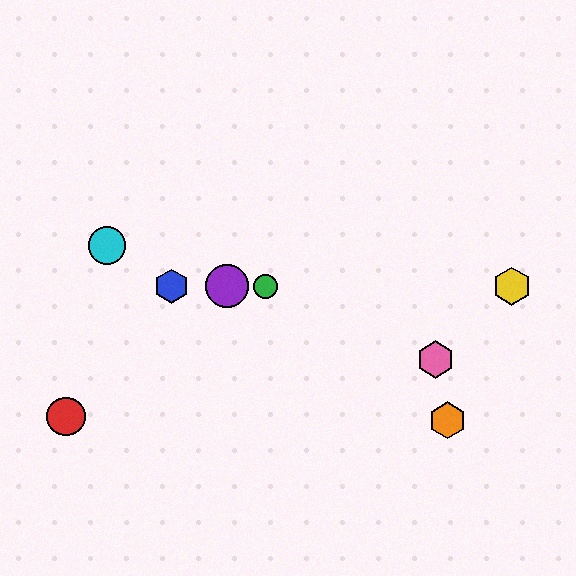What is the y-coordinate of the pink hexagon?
The pink hexagon is at y≈359.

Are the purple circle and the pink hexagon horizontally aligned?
No, the purple circle is at y≈286 and the pink hexagon is at y≈359.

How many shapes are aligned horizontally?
4 shapes (the blue hexagon, the green circle, the yellow hexagon, the purple circle) are aligned horizontally.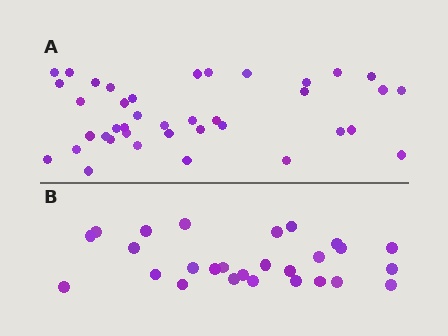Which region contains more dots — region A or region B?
Region A (the top region) has more dots.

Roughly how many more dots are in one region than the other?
Region A has roughly 12 or so more dots than region B.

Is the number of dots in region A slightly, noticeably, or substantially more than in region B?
Region A has noticeably more, but not dramatically so. The ratio is roughly 1.4 to 1.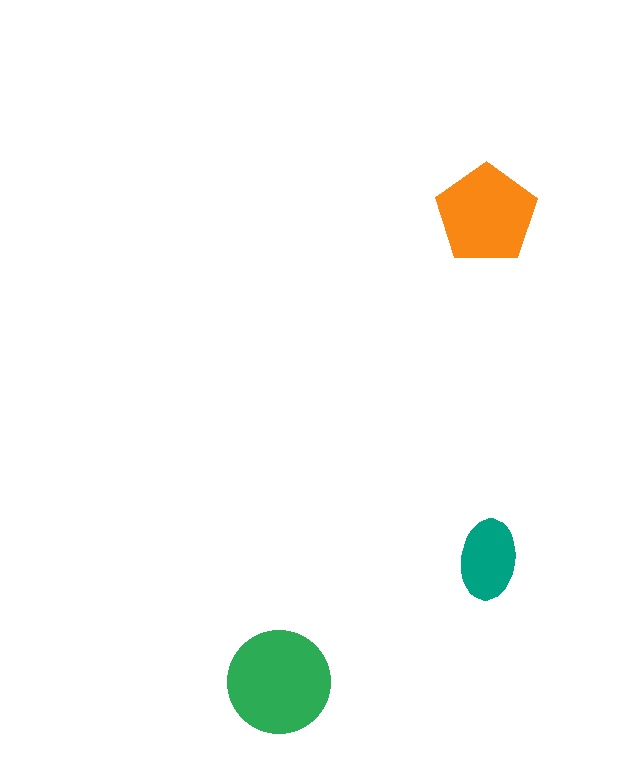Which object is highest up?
The orange pentagon is topmost.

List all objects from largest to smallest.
The green circle, the orange pentagon, the teal ellipse.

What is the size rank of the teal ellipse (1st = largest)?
3rd.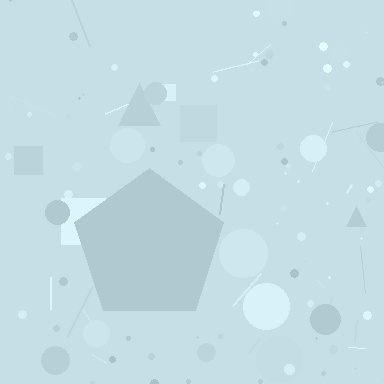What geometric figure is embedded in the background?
A pentagon is embedded in the background.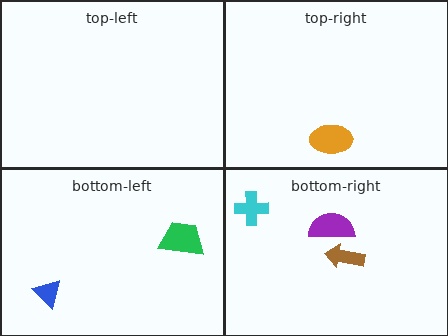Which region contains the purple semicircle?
The bottom-right region.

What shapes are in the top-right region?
The orange ellipse.